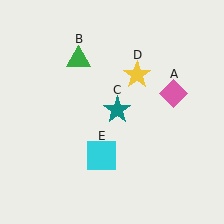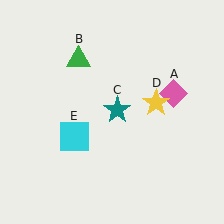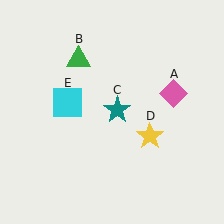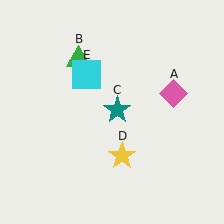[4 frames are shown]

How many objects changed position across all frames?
2 objects changed position: yellow star (object D), cyan square (object E).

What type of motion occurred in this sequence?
The yellow star (object D), cyan square (object E) rotated clockwise around the center of the scene.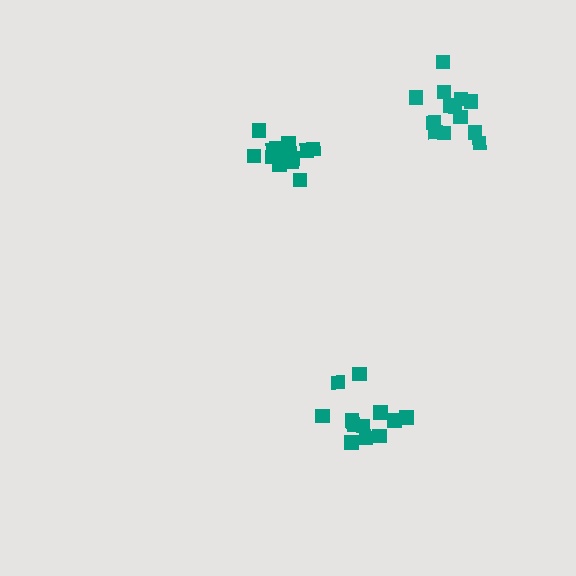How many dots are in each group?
Group 1: 15 dots, Group 2: 12 dots, Group 3: 13 dots (40 total).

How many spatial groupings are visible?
There are 3 spatial groupings.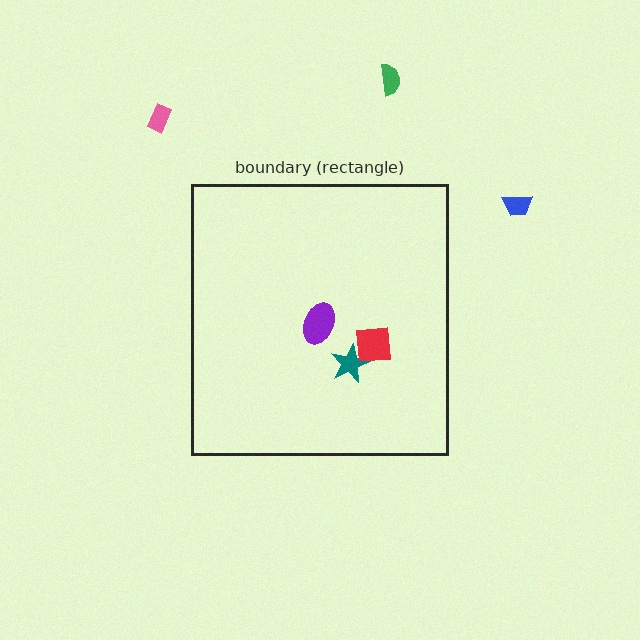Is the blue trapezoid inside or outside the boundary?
Outside.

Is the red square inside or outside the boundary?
Inside.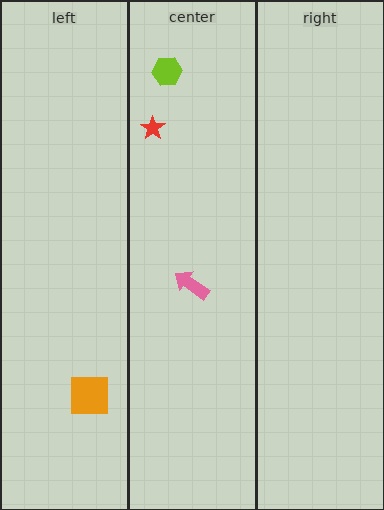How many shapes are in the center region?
3.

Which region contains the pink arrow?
The center region.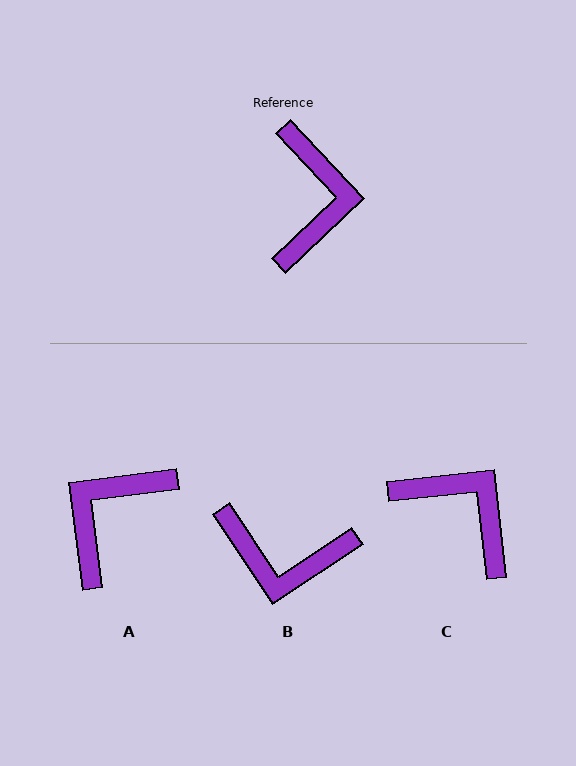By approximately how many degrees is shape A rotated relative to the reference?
Approximately 144 degrees counter-clockwise.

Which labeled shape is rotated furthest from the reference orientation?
A, about 144 degrees away.